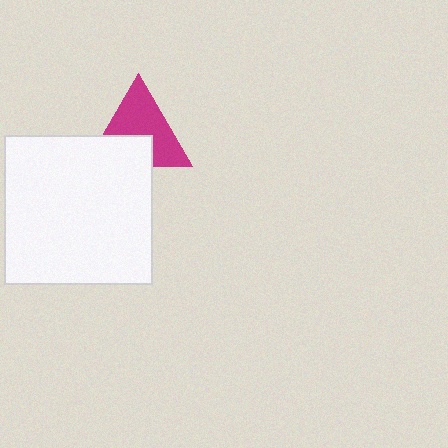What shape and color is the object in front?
The object in front is a white square.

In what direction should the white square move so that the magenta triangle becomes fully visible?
The white square should move down. That is the shortest direction to clear the overlap and leave the magenta triangle fully visible.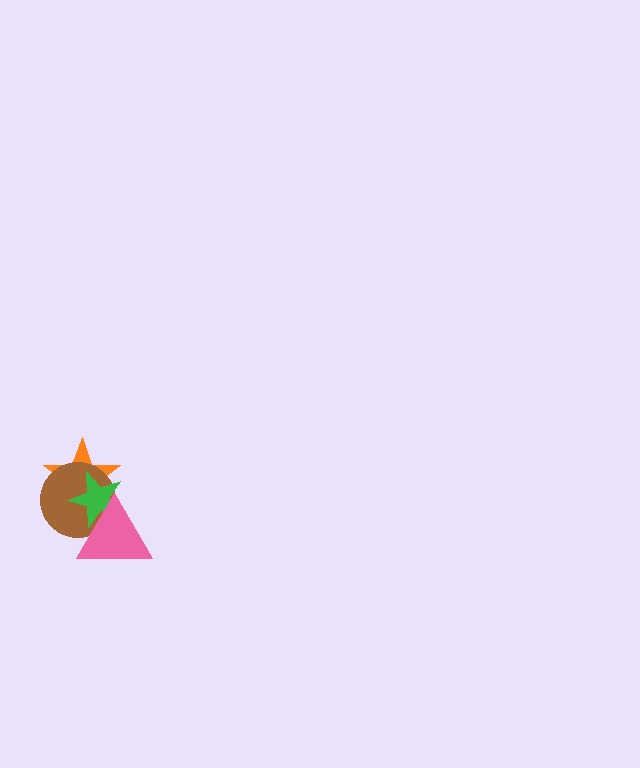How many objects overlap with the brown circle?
3 objects overlap with the brown circle.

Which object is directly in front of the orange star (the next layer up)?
The brown circle is directly in front of the orange star.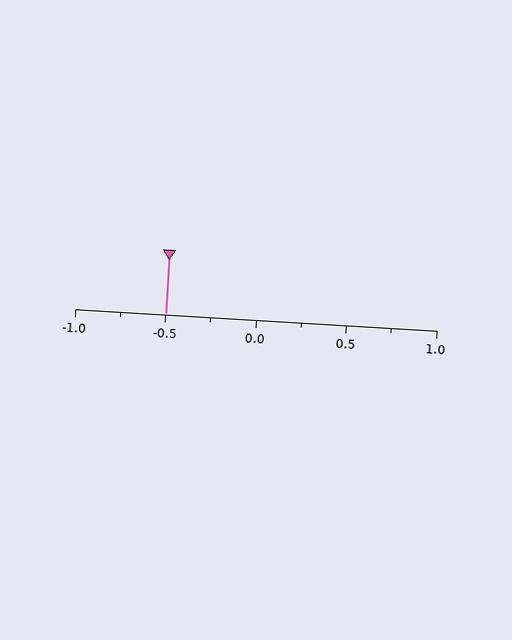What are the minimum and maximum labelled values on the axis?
The axis runs from -1.0 to 1.0.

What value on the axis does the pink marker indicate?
The marker indicates approximately -0.5.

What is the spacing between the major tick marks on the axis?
The major ticks are spaced 0.5 apart.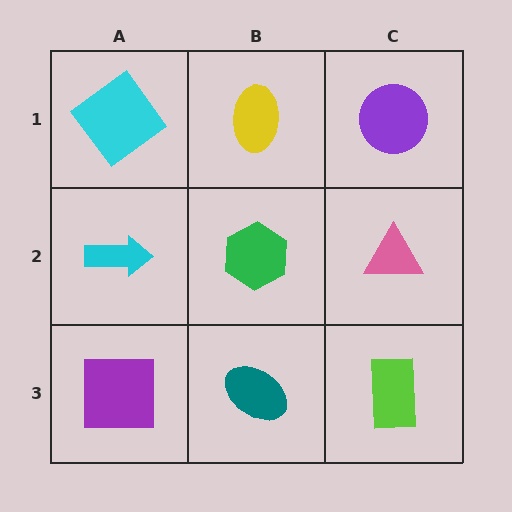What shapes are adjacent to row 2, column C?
A purple circle (row 1, column C), a lime rectangle (row 3, column C), a green hexagon (row 2, column B).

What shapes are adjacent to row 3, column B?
A green hexagon (row 2, column B), a purple square (row 3, column A), a lime rectangle (row 3, column C).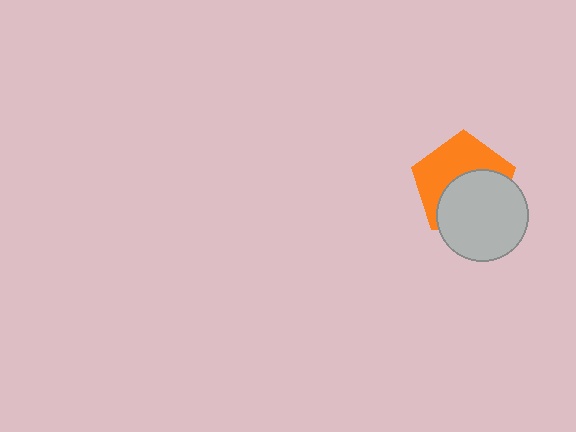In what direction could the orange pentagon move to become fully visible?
The orange pentagon could move up. That would shift it out from behind the light gray circle entirely.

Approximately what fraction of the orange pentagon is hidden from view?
Roughly 50% of the orange pentagon is hidden behind the light gray circle.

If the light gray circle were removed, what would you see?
You would see the complete orange pentagon.